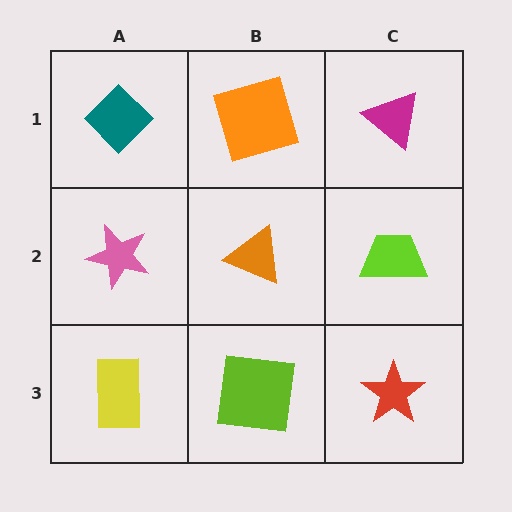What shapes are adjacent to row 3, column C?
A lime trapezoid (row 2, column C), a lime square (row 3, column B).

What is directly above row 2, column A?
A teal diamond.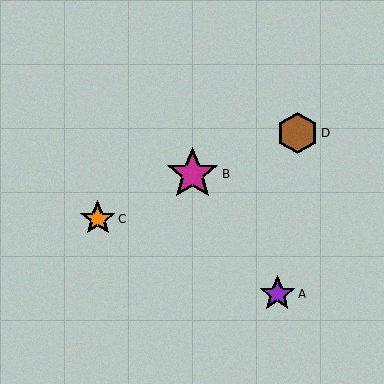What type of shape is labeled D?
Shape D is a brown hexagon.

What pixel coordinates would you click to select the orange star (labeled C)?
Click at (98, 219) to select the orange star C.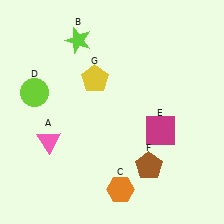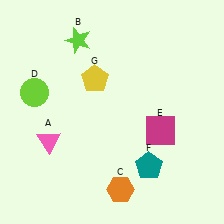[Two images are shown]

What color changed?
The pentagon (F) changed from brown in Image 1 to teal in Image 2.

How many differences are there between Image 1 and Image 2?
There is 1 difference between the two images.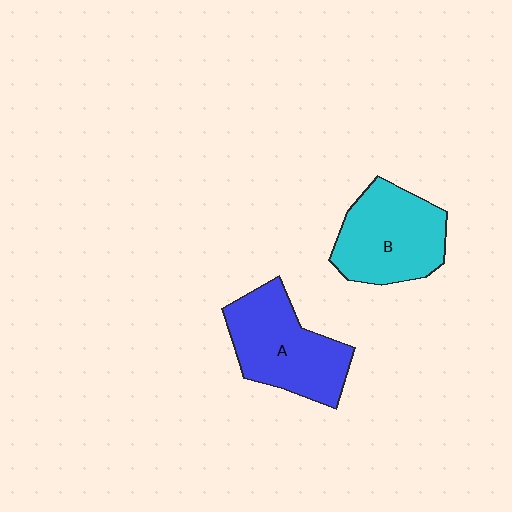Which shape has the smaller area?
Shape B (cyan).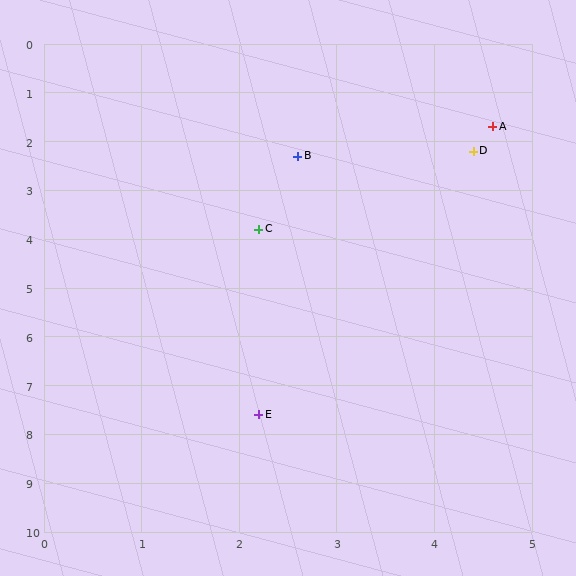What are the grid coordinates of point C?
Point C is at approximately (2.2, 3.8).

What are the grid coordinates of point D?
Point D is at approximately (4.4, 2.2).